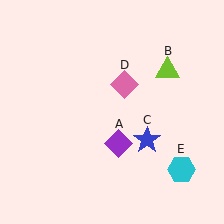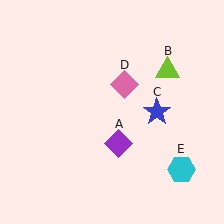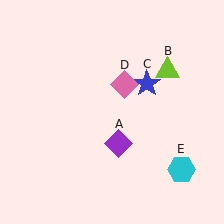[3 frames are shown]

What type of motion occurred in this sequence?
The blue star (object C) rotated counterclockwise around the center of the scene.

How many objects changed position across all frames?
1 object changed position: blue star (object C).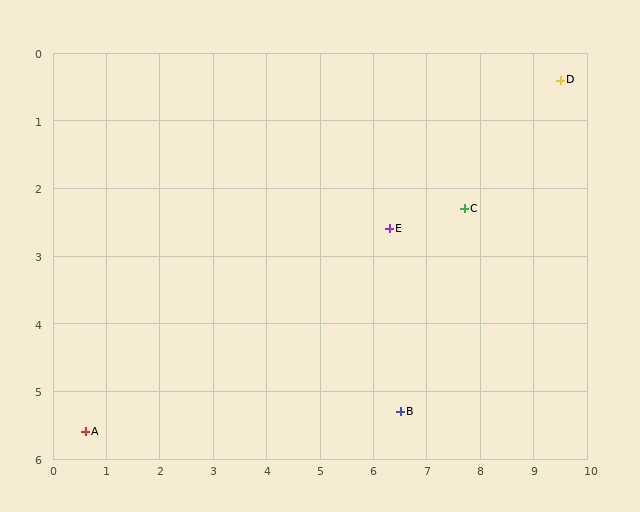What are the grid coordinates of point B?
Point B is at approximately (6.5, 5.3).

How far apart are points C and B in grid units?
Points C and B are about 3.2 grid units apart.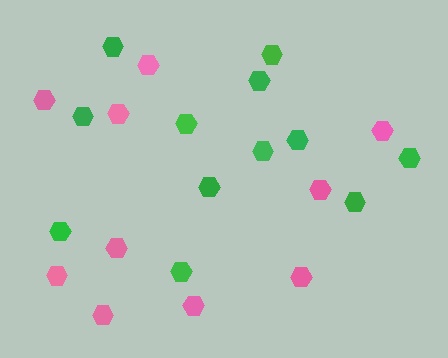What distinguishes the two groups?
There are 2 groups: one group of pink hexagons (10) and one group of green hexagons (12).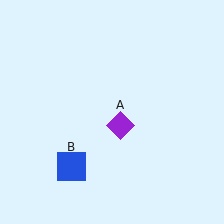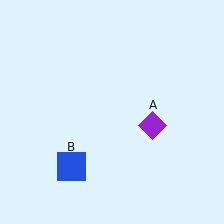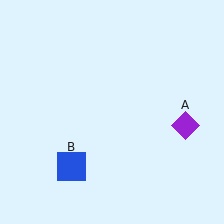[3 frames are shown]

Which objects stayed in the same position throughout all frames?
Blue square (object B) remained stationary.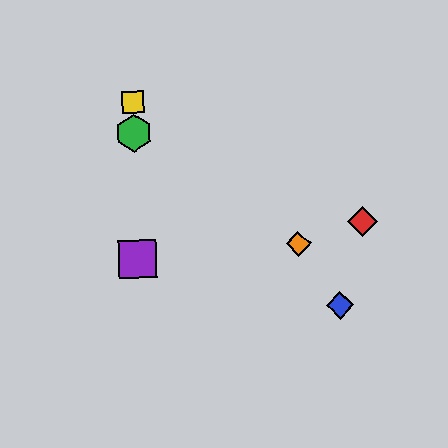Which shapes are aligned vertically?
The green hexagon, the yellow square, the purple square are aligned vertically.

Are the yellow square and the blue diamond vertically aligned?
No, the yellow square is at x≈133 and the blue diamond is at x≈340.